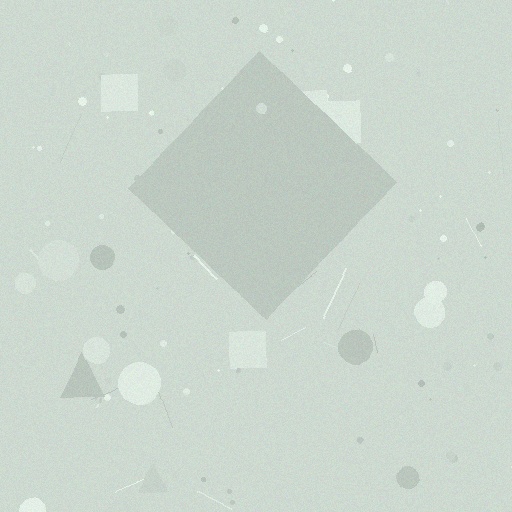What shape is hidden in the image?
A diamond is hidden in the image.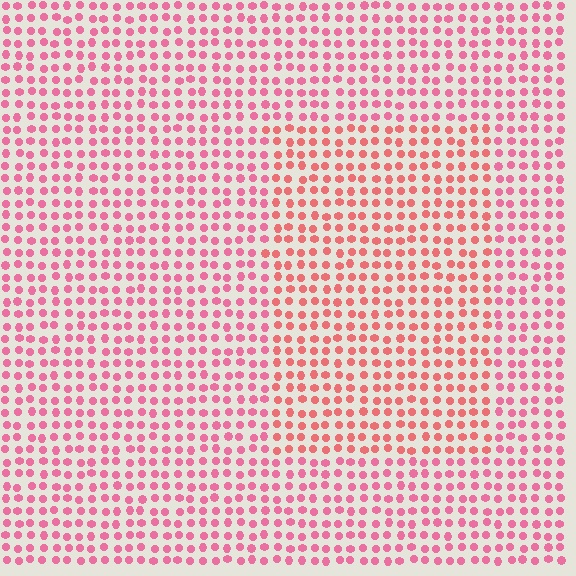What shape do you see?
I see a rectangle.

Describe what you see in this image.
The image is filled with small pink elements in a uniform arrangement. A rectangle-shaped region is visible where the elements are tinted to a slightly different hue, forming a subtle color boundary.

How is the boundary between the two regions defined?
The boundary is defined purely by a slight shift in hue (about 22 degrees). Spacing, size, and orientation are identical on both sides.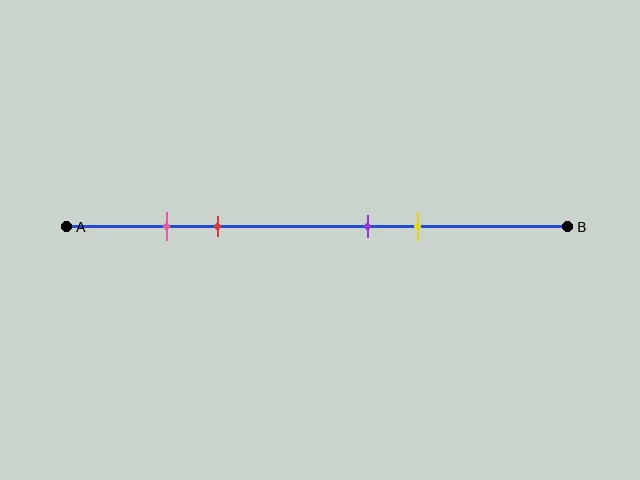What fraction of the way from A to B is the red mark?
The red mark is approximately 30% (0.3) of the way from A to B.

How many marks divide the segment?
There are 4 marks dividing the segment.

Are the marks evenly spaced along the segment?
No, the marks are not evenly spaced.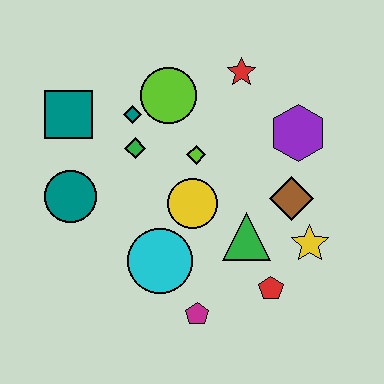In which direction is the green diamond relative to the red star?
The green diamond is to the left of the red star.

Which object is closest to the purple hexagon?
The brown diamond is closest to the purple hexagon.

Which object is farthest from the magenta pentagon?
The red star is farthest from the magenta pentagon.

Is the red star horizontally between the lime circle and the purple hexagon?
Yes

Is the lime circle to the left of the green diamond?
No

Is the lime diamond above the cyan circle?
Yes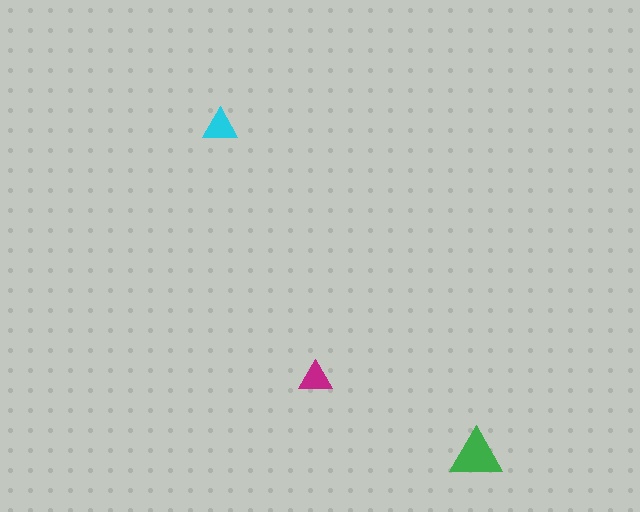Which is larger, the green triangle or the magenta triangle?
The green one.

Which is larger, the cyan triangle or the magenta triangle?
The cyan one.